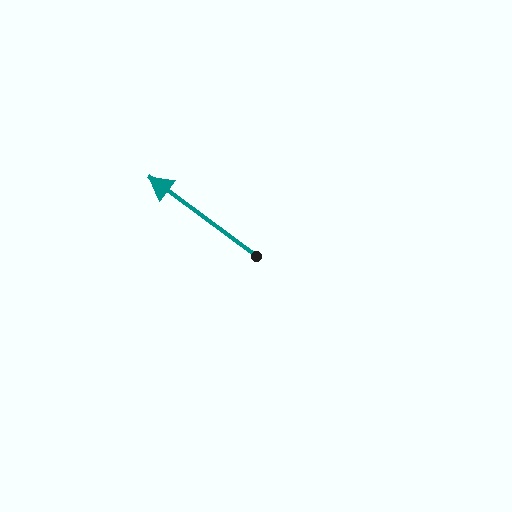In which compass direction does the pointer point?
Northwest.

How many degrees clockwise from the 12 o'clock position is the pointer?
Approximately 306 degrees.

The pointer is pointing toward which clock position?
Roughly 10 o'clock.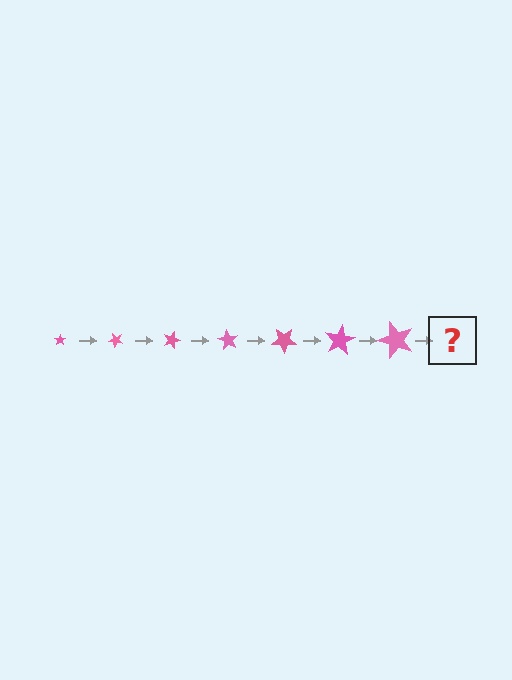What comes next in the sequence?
The next element should be a star, larger than the previous one and rotated 315 degrees from the start.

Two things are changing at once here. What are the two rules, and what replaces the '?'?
The two rules are that the star grows larger each step and it rotates 45 degrees each step. The '?' should be a star, larger than the previous one and rotated 315 degrees from the start.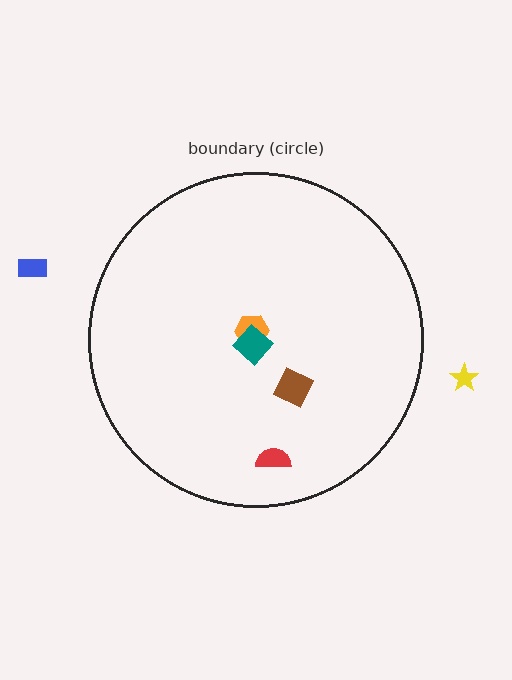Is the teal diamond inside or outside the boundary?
Inside.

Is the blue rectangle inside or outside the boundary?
Outside.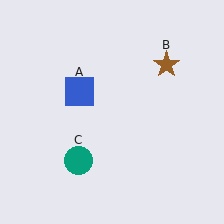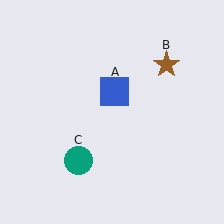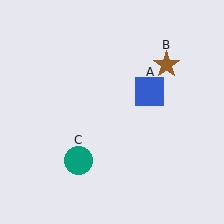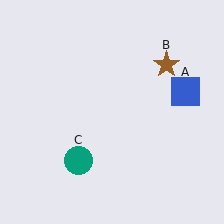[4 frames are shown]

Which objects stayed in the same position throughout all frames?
Brown star (object B) and teal circle (object C) remained stationary.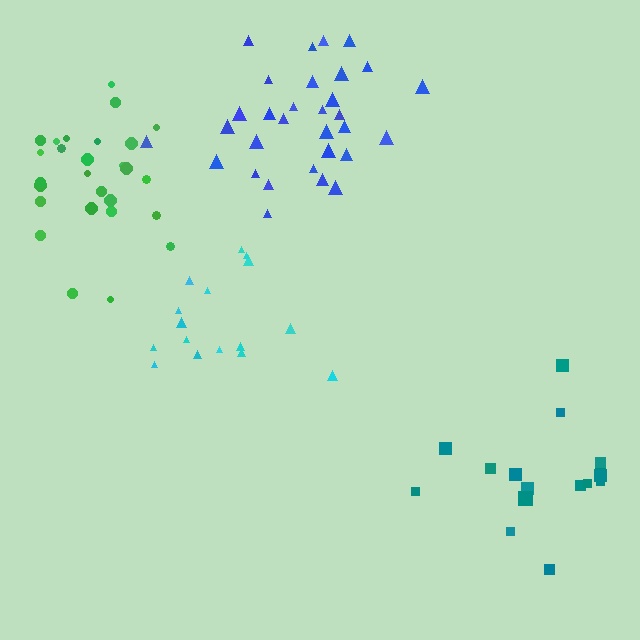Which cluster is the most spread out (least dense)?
Teal.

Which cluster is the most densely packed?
Blue.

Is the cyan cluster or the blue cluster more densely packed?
Blue.